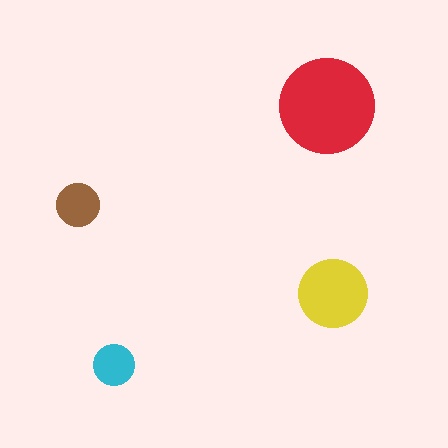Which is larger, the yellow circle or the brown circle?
The yellow one.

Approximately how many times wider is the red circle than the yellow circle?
About 1.5 times wider.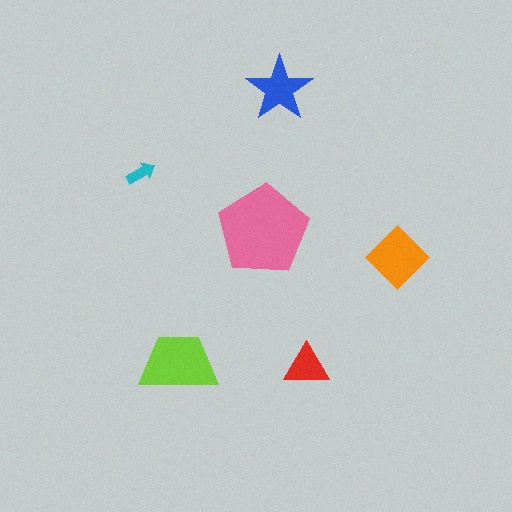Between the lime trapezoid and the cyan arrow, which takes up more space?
The lime trapezoid.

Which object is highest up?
The blue star is topmost.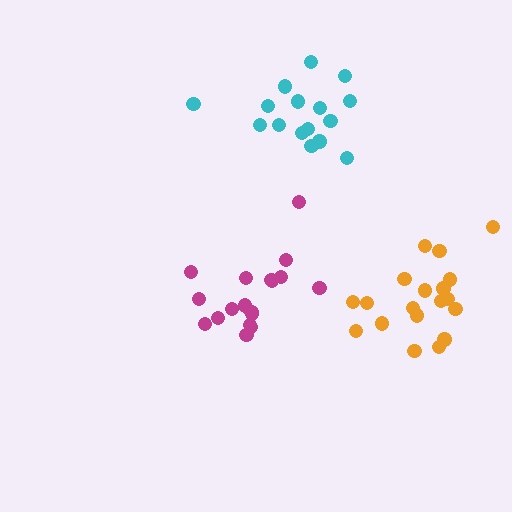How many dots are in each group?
Group 1: 19 dots, Group 2: 18 dots, Group 3: 16 dots (53 total).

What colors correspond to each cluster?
The clusters are colored: orange, magenta, cyan.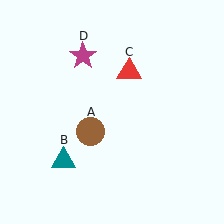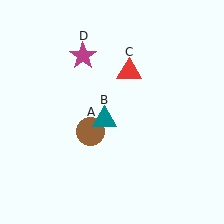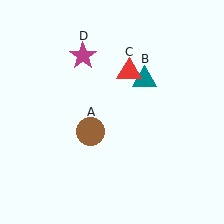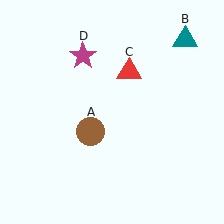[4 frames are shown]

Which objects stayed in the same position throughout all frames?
Brown circle (object A) and red triangle (object C) and magenta star (object D) remained stationary.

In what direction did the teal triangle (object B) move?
The teal triangle (object B) moved up and to the right.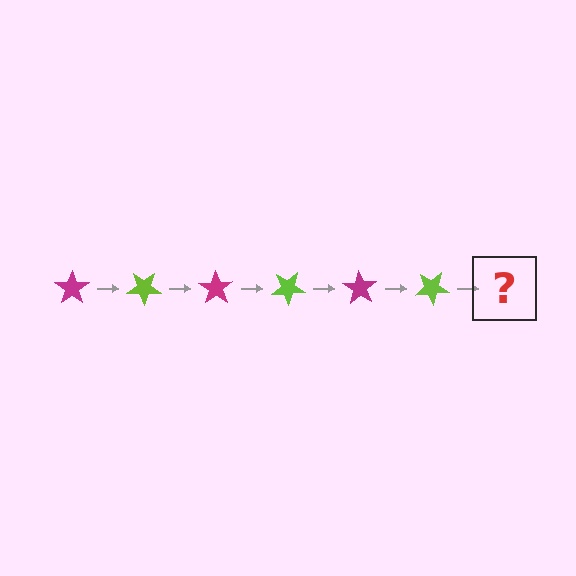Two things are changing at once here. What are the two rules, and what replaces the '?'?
The two rules are that it rotates 35 degrees each step and the color cycles through magenta and lime. The '?' should be a magenta star, rotated 210 degrees from the start.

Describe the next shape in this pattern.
It should be a magenta star, rotated 210 degrees from the start.